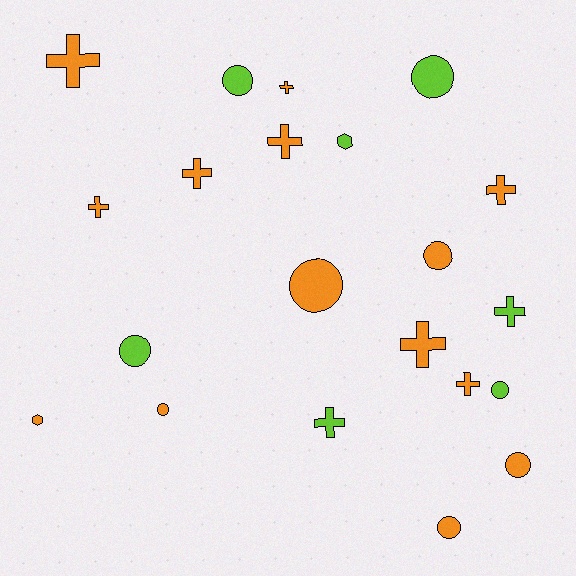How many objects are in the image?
There are 21 objects.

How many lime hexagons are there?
There is 1 lime hexagon.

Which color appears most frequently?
Orange, with 14 objects.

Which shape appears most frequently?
Cross, with 10 objects.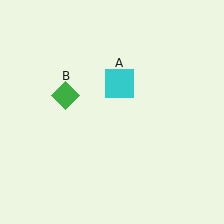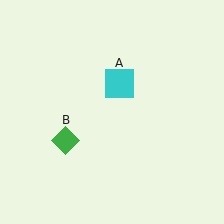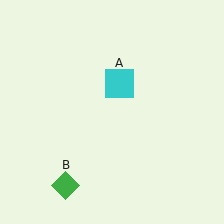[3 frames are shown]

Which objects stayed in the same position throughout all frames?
Cyan square (object A) remained stationary.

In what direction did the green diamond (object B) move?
The green diamond (object B) moved down.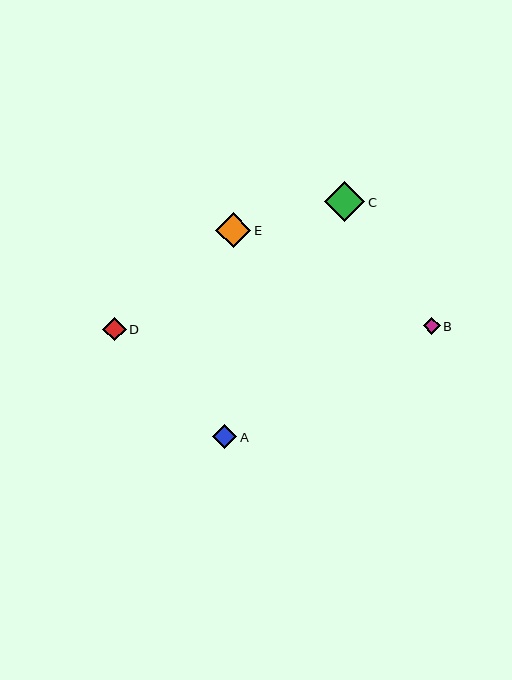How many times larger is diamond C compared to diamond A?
Diamond C is approximately 1.7 times the size of diamond A.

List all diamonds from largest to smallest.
From largest to smallest: C, E, A, D, B.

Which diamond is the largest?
Diamond C is the largest with a size of approximately 41 pixels.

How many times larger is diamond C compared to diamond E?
Diamond C is approximately 1.2 times the size of diamond E.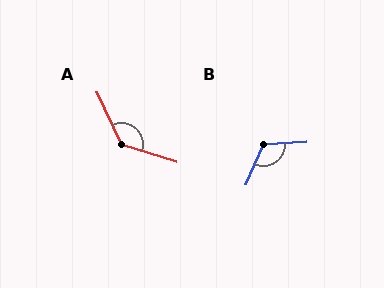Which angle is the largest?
A, at approximately 133 degrees.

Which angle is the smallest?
B, at approximately 117 degrees.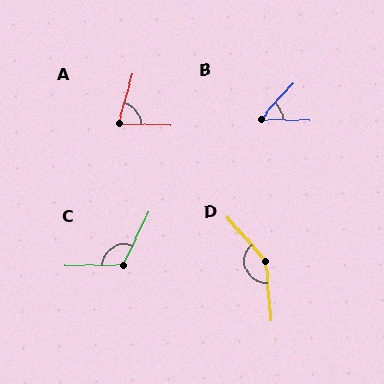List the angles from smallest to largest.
B (50°), A (75°), C (115°), D (144°).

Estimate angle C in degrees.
Approximately 115 degrees.